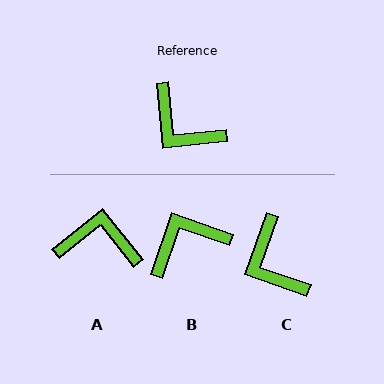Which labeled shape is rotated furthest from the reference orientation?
A, about 147 degrees away.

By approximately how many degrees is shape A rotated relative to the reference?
Approximately 147 degrees clockwise.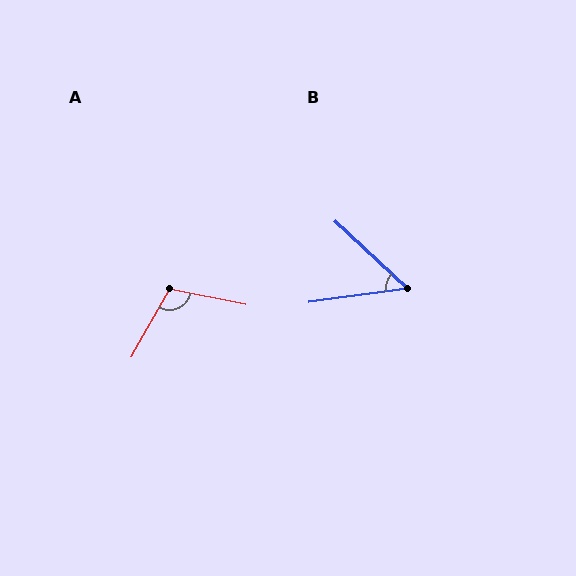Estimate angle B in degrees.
Approximately 51 degrees.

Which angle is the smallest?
B, at approximately 51 degrees.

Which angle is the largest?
A, at approximately 108 degrees.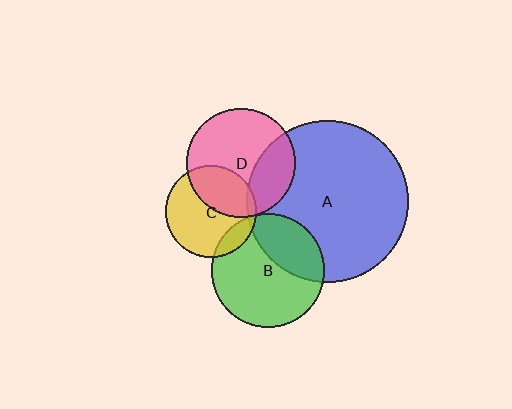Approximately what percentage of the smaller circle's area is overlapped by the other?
Approximately 40%.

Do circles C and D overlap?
Yes.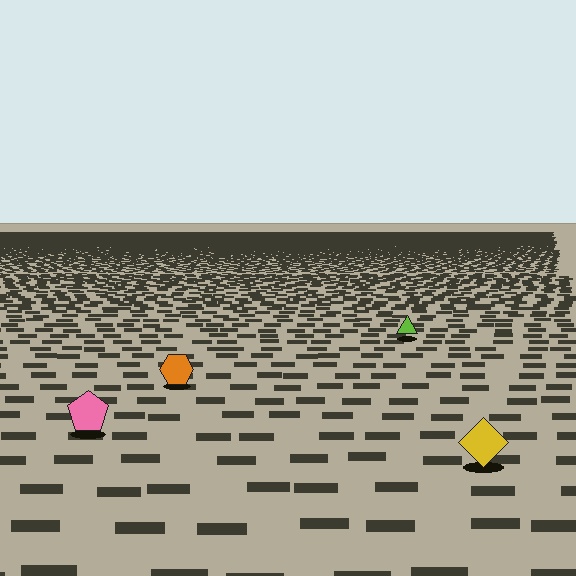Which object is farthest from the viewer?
The lime triangle is farthest from the viewer. It appears smaller and the ground texture around it is denser.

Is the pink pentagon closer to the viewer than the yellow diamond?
No. The yellow diamond is closer — you can tell from the texture gradient: the ground texture is coarser near it.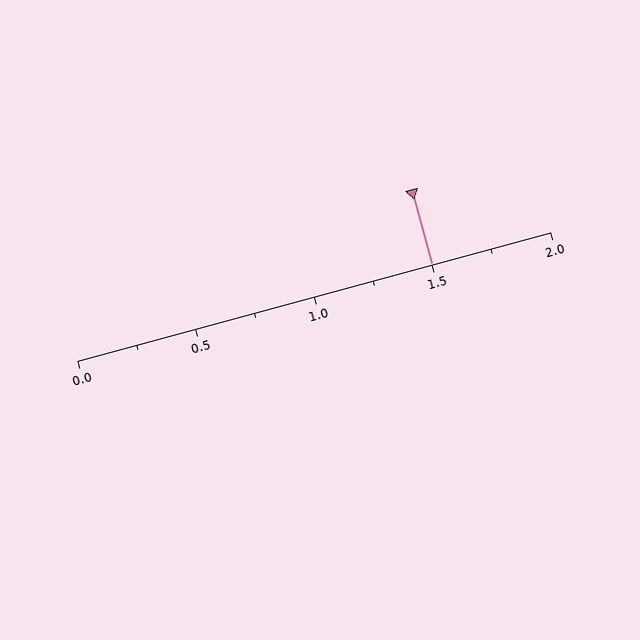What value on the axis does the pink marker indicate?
The marker indicates approximately 1.5.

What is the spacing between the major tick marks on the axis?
The major ticks are spaced 0.5 apart.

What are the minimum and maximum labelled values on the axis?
The axis runs from 0.0 to 2.0.